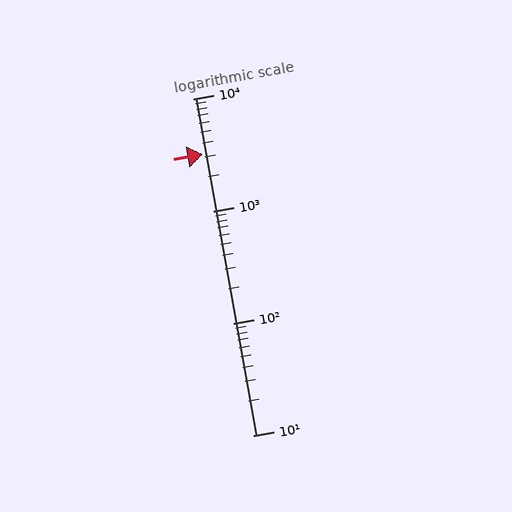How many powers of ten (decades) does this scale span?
The scale spans 3 decades, from 10 to 10000.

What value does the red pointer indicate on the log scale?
The pointer indicates approximately 3200.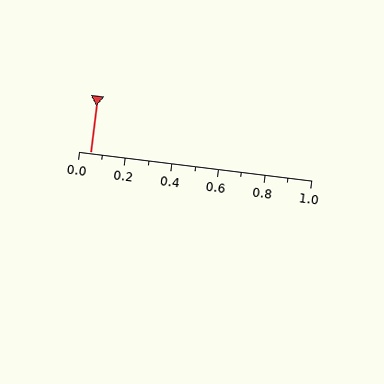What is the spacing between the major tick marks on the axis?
The major ticks are spaced 0.2 apart.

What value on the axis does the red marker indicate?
The marker indicates approximately 0.05.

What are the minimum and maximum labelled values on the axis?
The axis runs from 0.0 to 1.0.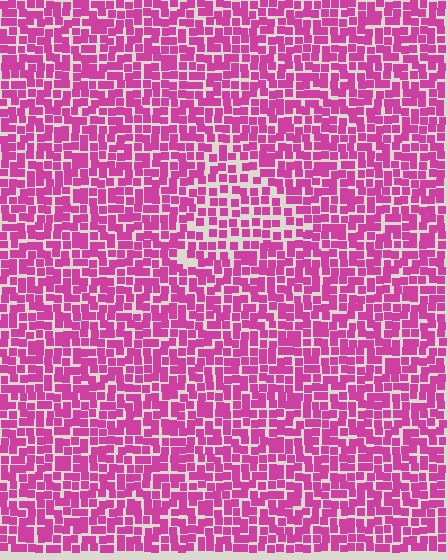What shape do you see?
I see a triangle.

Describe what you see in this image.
The image contains small magenta elements arranged at two different densities. A triangle-shaped region is visible where the elements are less densely packed than the surrounding area.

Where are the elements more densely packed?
The elements are more densely packed outside the triangle boundary.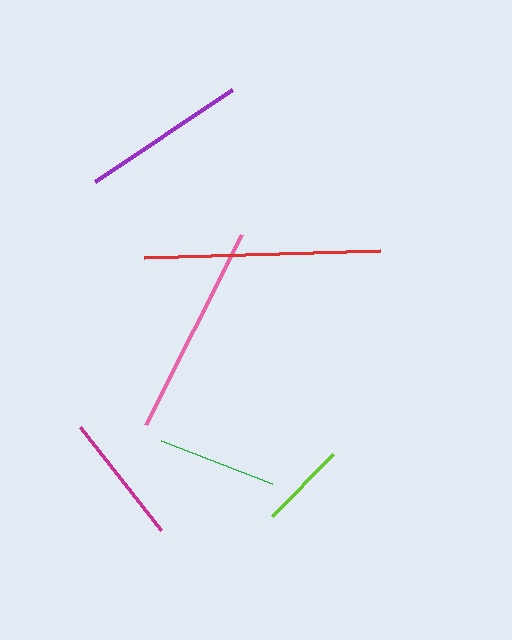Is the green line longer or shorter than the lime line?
The green line is longer than the lime line.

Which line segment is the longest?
The red line is the longest at approximately 236 pixels.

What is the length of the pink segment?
The pink segment is approximately 213 pixels long.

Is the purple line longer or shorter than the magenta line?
The purple line is longer than the magenta line.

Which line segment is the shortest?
The lime line is the shortest at approximately 87 pixels.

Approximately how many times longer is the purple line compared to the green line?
The purple line is approximately 1.4 times the length of the green line.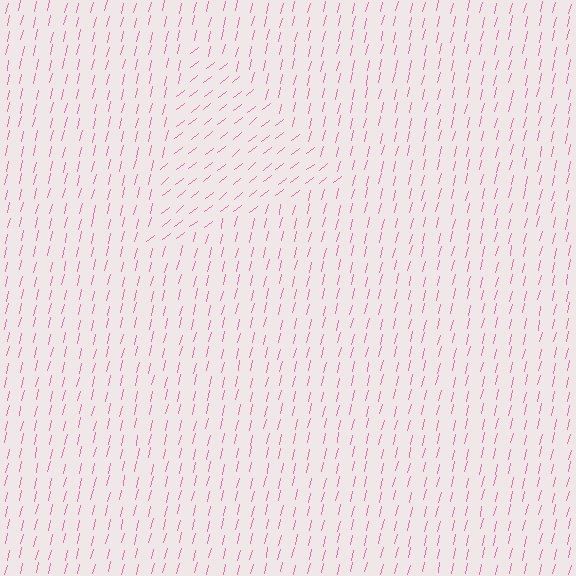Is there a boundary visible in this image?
Yes, there is a texture boundary formed by a change in line orientation.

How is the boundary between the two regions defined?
The boundary is defined purely by a change in line orientation (approximately 38 degrees difference). All lines are the same color and thickness.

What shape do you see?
I see a triangle.